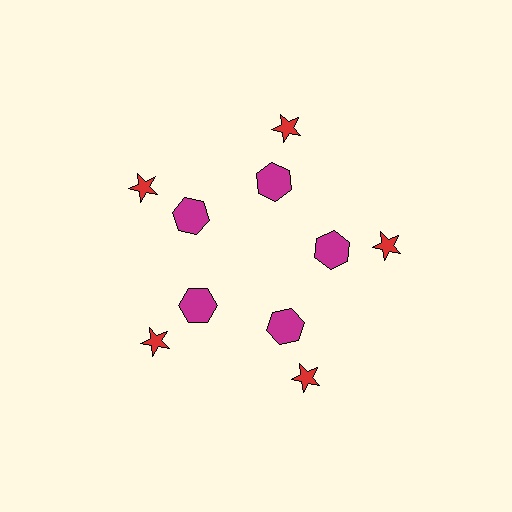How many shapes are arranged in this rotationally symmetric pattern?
There are 10 shapes, arranged in 5 groups of 2.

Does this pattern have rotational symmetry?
Yes, this pattern has 5-fold rotational symmetry. It looks the same after rotating 72 degrees around the center.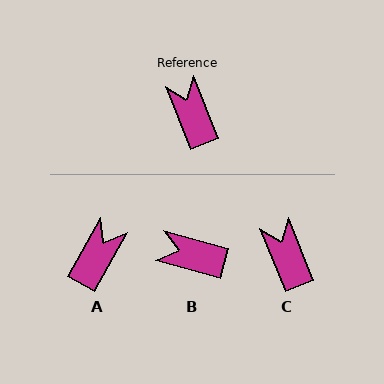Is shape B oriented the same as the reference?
No, it is off by about 53 degrees.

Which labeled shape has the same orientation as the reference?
C.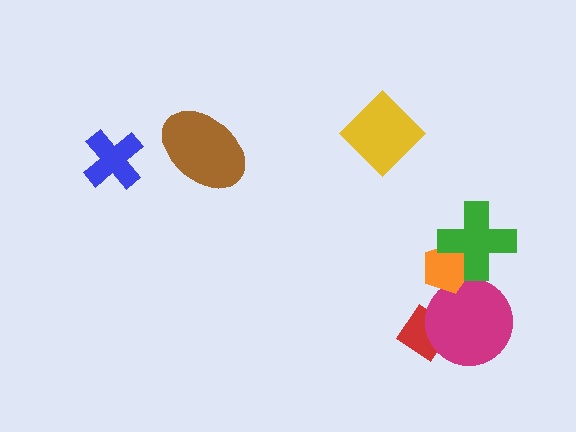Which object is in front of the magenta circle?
The orange pentagon is in front of the magenta circle.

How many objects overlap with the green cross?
1 object overlaps with the green cross.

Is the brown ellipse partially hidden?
No, no other shape covers it.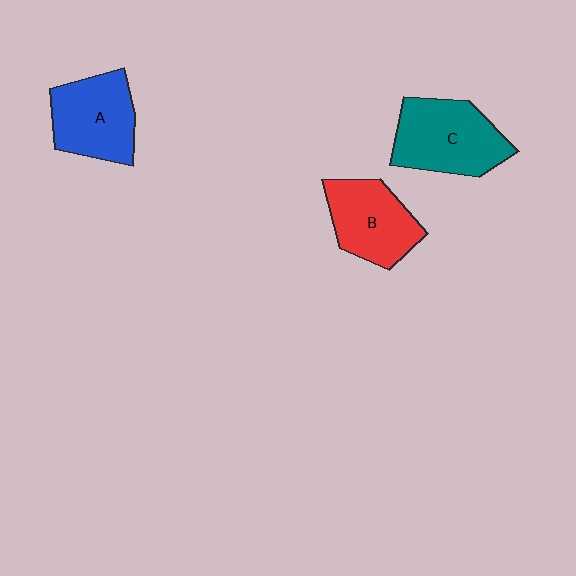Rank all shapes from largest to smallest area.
From largest to smallest: C (teal), A (blue), B (red).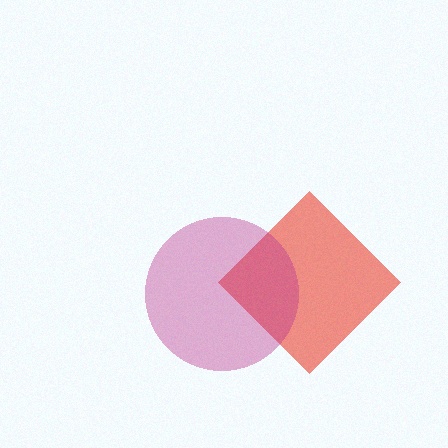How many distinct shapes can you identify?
There are 2 distinct shapes: a red diamond, a magenta circle.